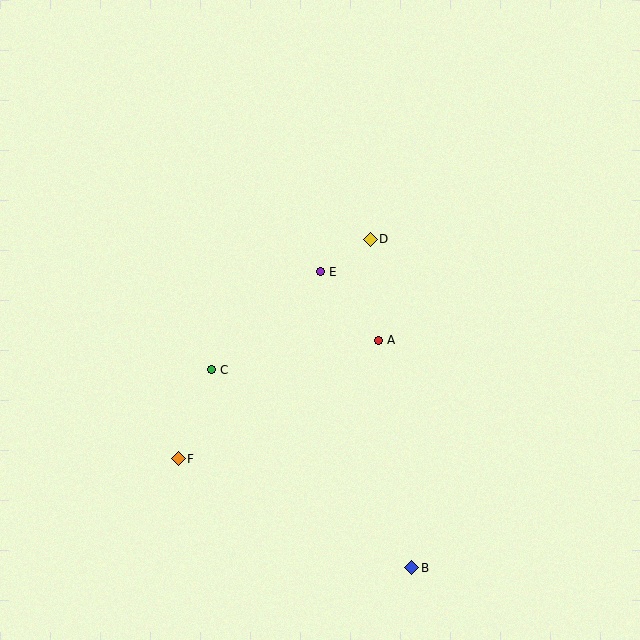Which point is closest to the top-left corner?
Point E is closest to the top-left corner.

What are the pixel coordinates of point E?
Point E is at (320, 272).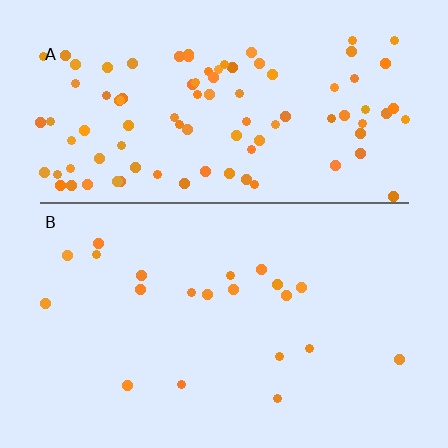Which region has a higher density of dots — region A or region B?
A (the top).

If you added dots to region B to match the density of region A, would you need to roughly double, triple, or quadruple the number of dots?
Approximately quadruple.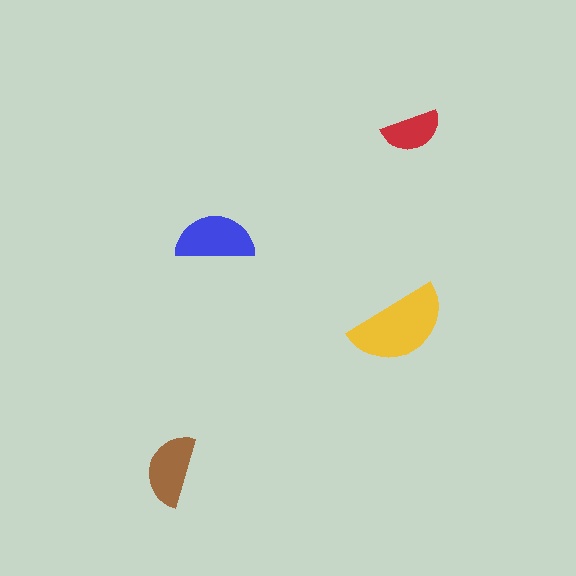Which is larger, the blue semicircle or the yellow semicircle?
The yellow one.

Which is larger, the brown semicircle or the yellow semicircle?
The yellow one.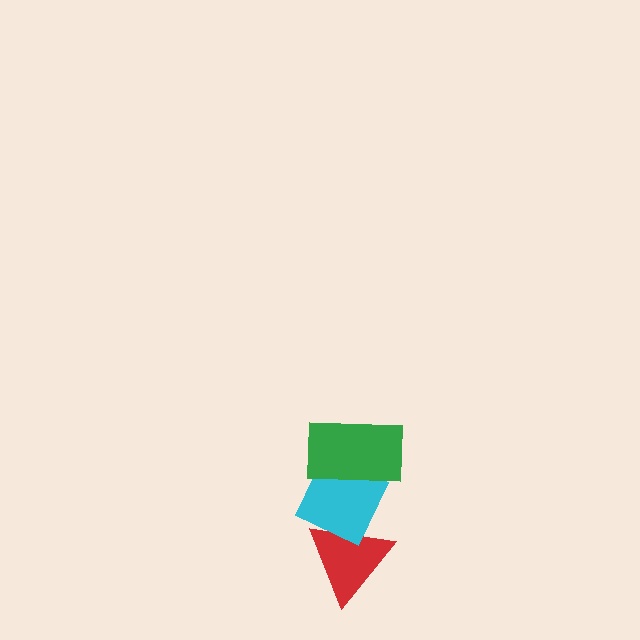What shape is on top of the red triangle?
The cyan diamond is on top of the red triangle.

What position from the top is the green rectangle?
The green rectangle is 1st from the top.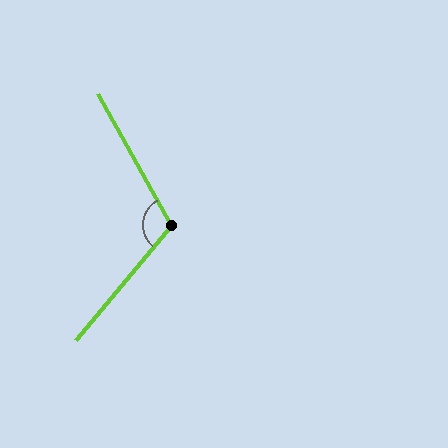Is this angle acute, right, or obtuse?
It is obtuse.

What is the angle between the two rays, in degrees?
Approximately 111 degrees.